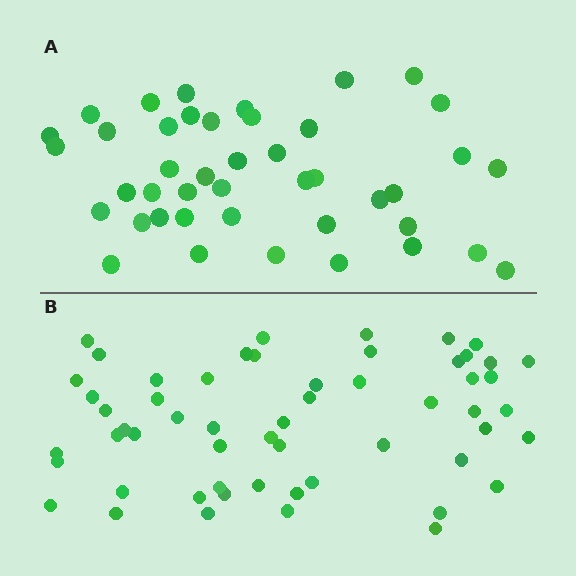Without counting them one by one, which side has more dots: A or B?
Region B (the bottom region) has more dots.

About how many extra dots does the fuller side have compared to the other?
Region B has approximately 15 more dots than region A.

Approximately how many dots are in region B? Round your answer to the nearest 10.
About 60 dots. (The exact count is 56, which rounds to 60.)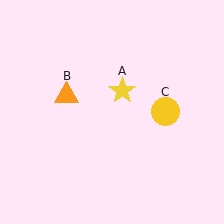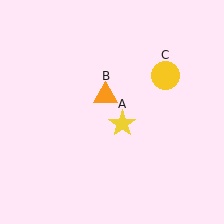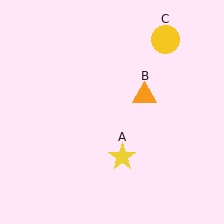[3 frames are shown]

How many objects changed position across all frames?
3 objects changed position: yellow star (object A), orange triangle (object B), yellow circle (object C).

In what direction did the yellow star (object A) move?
The yellow star (object A) moved down.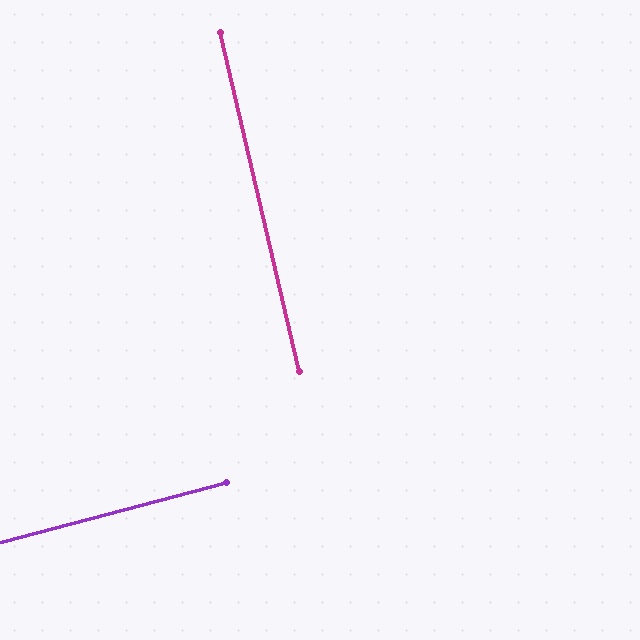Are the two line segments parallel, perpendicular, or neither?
Perpendicular — they meet at approximately 88°.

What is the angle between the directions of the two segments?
Approximately 88 degrees.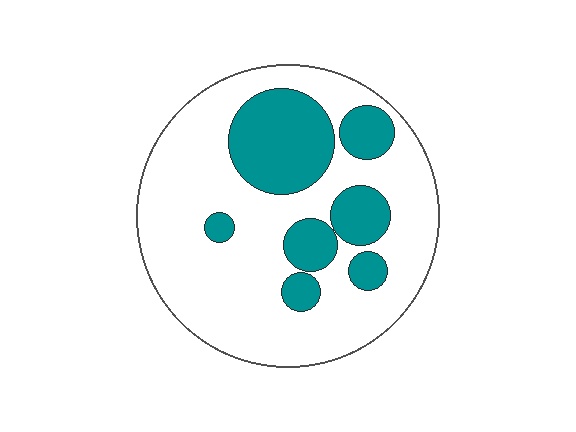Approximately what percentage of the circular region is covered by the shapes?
Approximately 25%.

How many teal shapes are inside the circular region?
7.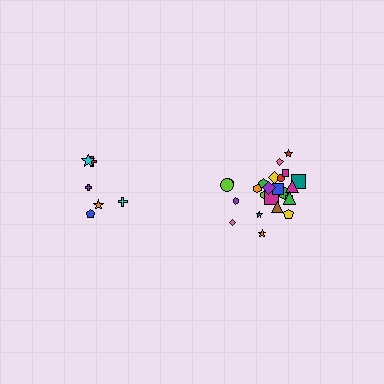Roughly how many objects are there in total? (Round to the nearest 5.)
Roughly 30 objects in total.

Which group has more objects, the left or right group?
The right group.